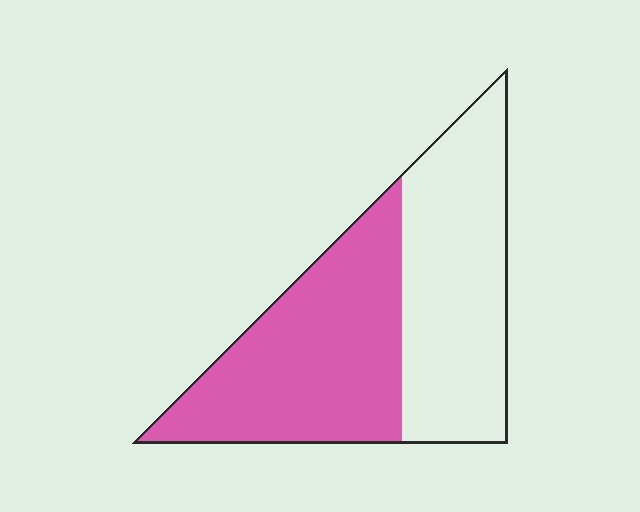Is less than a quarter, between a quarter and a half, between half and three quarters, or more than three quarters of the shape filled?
Between half and three quarters.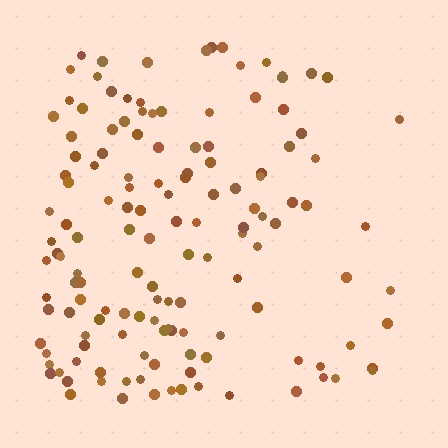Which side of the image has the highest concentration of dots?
The left.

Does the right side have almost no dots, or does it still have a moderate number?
Still a moderate number, just noticeably fewer than the left.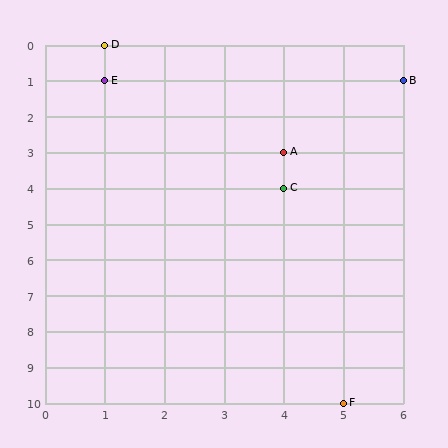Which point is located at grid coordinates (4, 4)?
Point C is at (4, 4).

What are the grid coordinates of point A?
Point A is at grid coordinates (4, 3).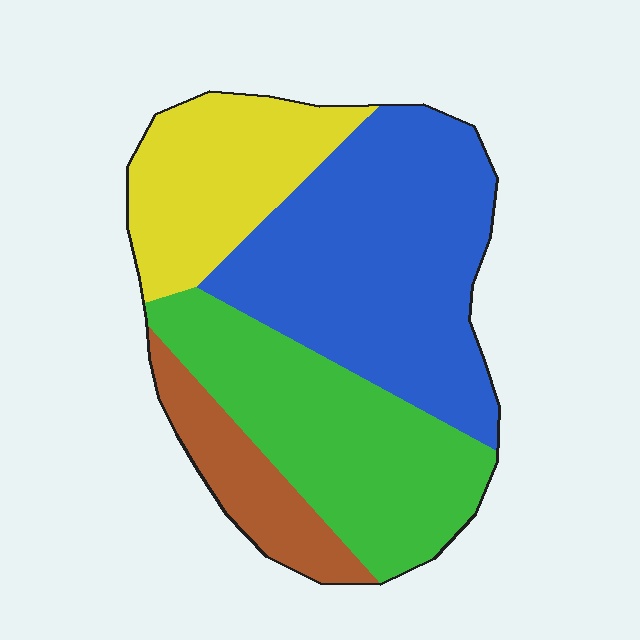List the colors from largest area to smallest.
From largest to smallest: blue, green, yellow, brown.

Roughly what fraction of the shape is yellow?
Yellow takes up about one fifth (1/5) of the shape.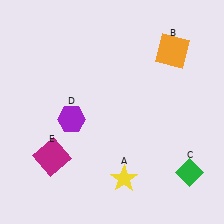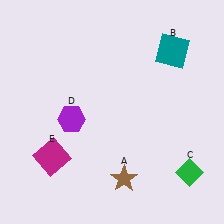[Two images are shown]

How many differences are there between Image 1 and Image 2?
There are 2 differences between the two images.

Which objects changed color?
A changed from yellow to brown. B changed from orange to teal.